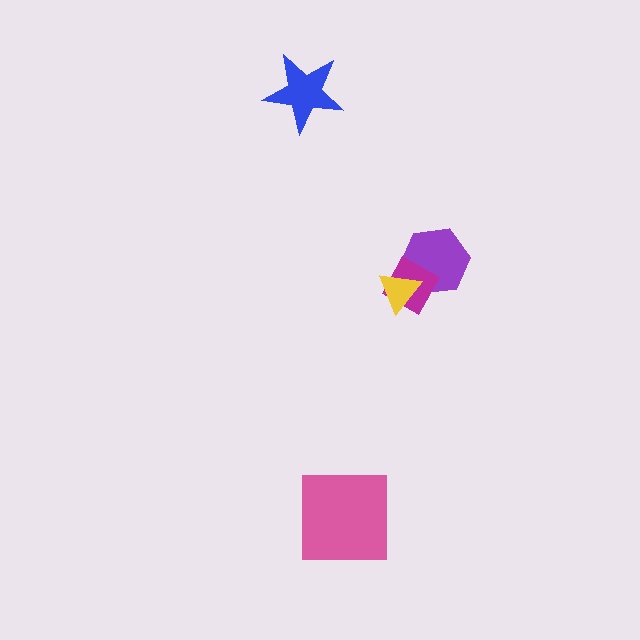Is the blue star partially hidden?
No, no other shape covers it.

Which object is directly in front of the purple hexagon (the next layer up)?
The magenta diamond is directly in front of the purple hexagon.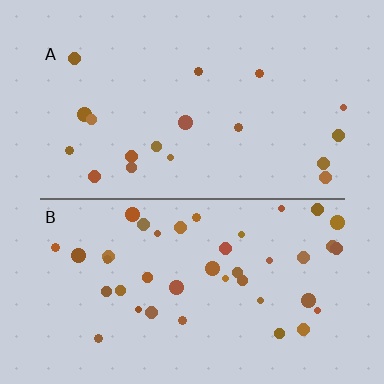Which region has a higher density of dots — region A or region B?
B (the bottom).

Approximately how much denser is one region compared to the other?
Approximately 2.2× — region B over region A.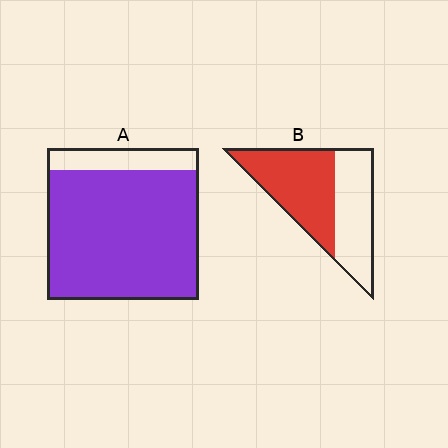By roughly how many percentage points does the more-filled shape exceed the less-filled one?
By roughly 30 percentage points (A over B).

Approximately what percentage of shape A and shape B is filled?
A is approximately 85% and B is approximately 55%.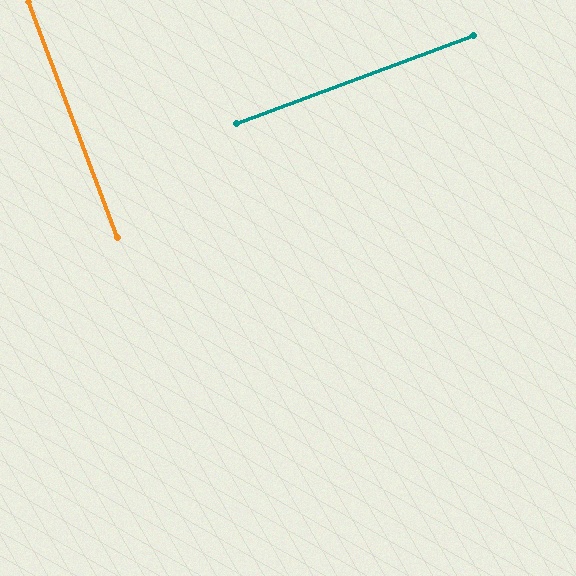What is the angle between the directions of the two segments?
Approximately 90 degrees.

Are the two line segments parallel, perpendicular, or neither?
Perpendicular — they meet at approximately 90°.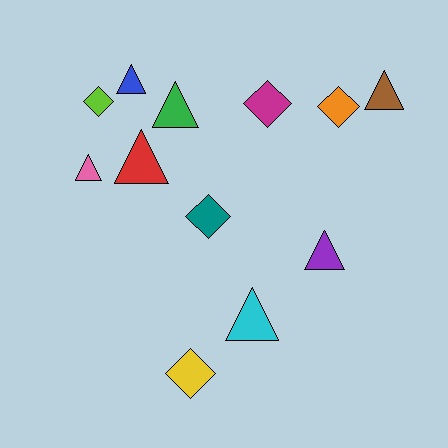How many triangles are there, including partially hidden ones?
There are 7 triangles.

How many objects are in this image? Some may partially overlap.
There are 12 objects.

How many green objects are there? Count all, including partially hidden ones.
There is 1 green object.